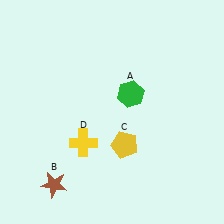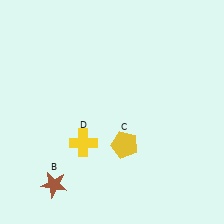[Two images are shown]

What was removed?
The green hexagon (A) was removed in Image 2.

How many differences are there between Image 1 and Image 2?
There is 1 difference between the two images.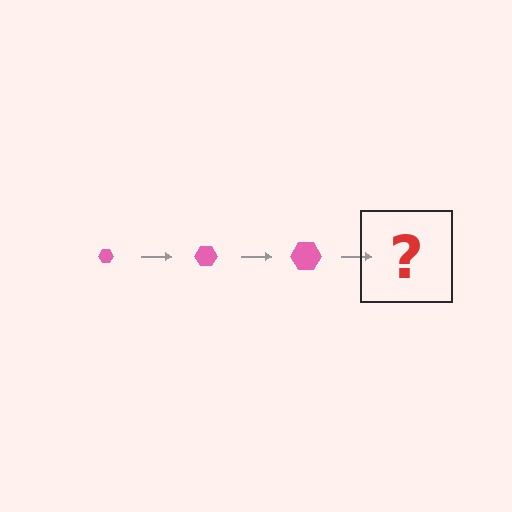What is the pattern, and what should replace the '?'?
The pattern is that the hexagon gets progressively larger each step. The '?' should be a pink hexagon, larger than the previous one.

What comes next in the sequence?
The next element should be a pink hexagon, larger than the previous one.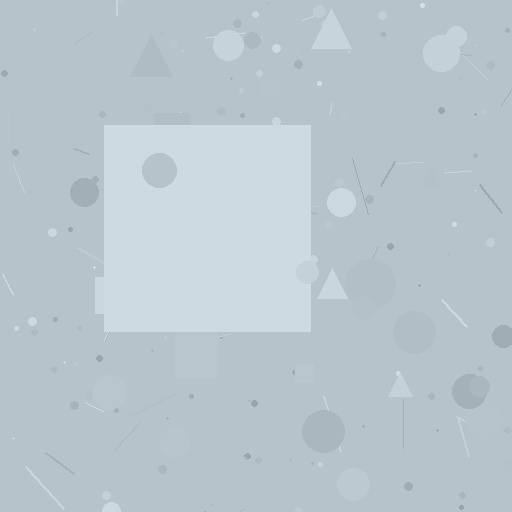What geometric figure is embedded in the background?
A square is embedded in the background.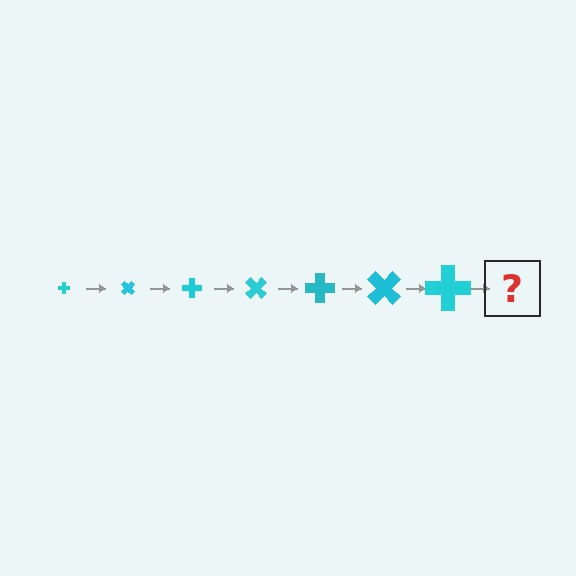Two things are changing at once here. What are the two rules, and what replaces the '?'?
The two rules are that the cross grows larger each step and it rotates 45 degrees each step. The '?' should be a cross, larger than the previous one and rotated 315 degrees from the start.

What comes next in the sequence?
The next element should be a cross, larger than the previous one and rotated 315 degrees from the start.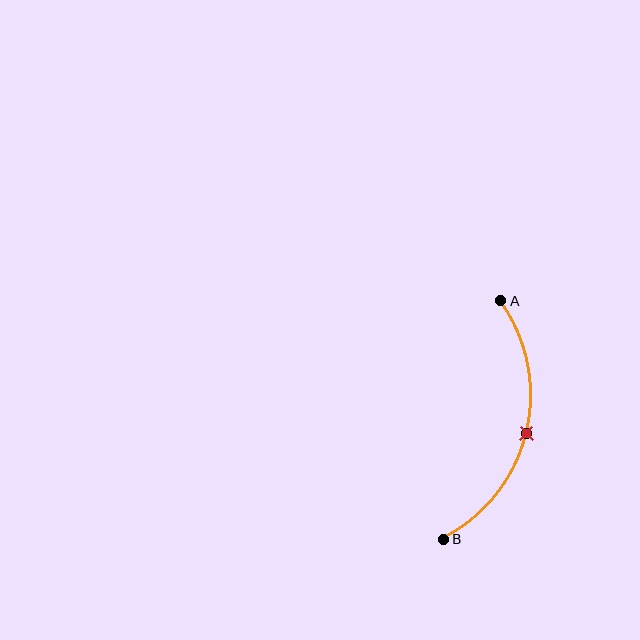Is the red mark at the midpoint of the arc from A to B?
Yes. The red mark lies on the arc at equal arc-length from both A and B — it is the arc midpoint.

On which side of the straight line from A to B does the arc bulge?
The arc bulges to the right of the straight line connecting A and B.